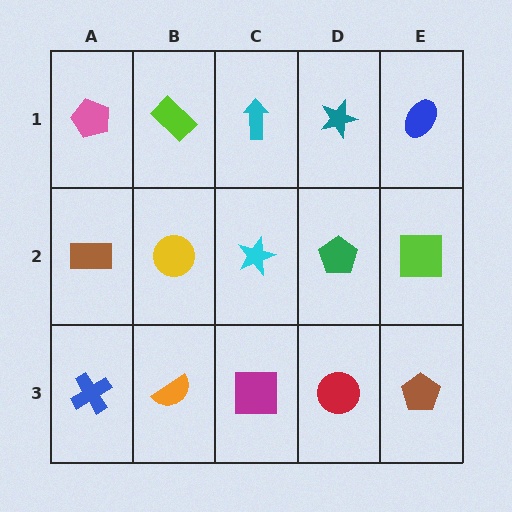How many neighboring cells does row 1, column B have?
3.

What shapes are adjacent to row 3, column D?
A green pentagon (row 2, column D), a magenta square (row 3, column C), a brown pentagon (row 3, column E).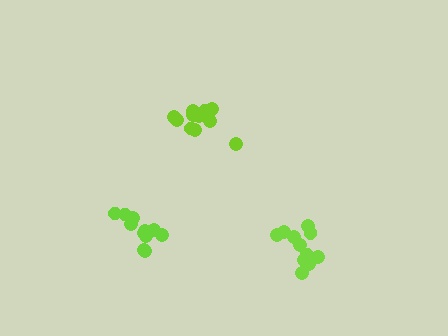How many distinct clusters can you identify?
There are 3 distinct clusters.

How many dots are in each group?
Group 1: 11 dots, Group 2: 11 dots, Group 3: 13 dots (35 total).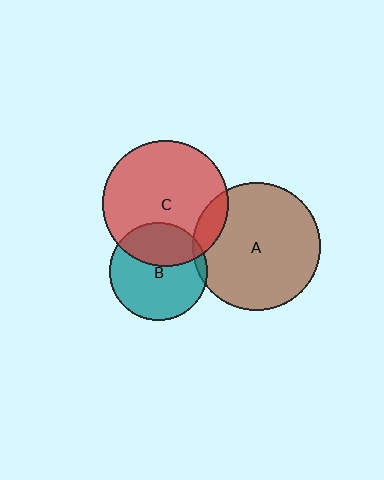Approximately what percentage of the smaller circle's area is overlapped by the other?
Approximately 10%.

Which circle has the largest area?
Circle A (brown).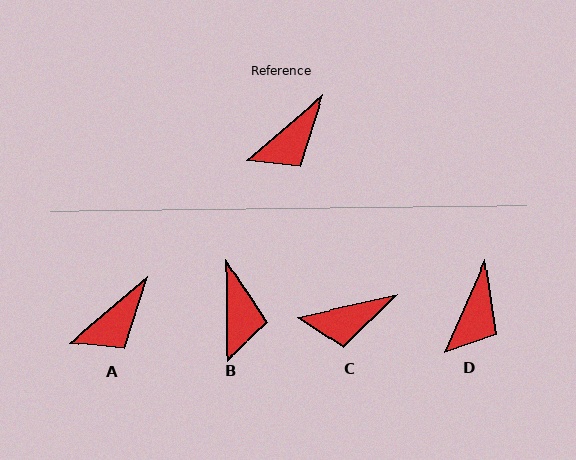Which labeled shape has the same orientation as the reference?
A.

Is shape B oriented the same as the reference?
No, it is off by about 50 degrees.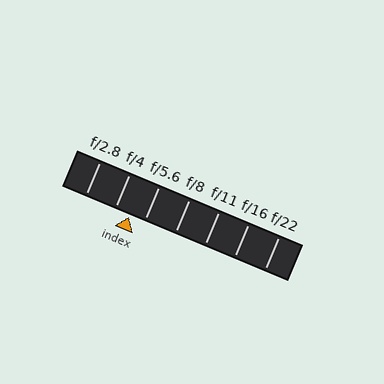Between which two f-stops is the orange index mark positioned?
The index mark is between f/4 and f/5.6.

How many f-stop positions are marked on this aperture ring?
There are 7 f-stop positions marked.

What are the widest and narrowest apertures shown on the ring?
The widest aperture shown is f/2.8 and the narrowest is f/22.